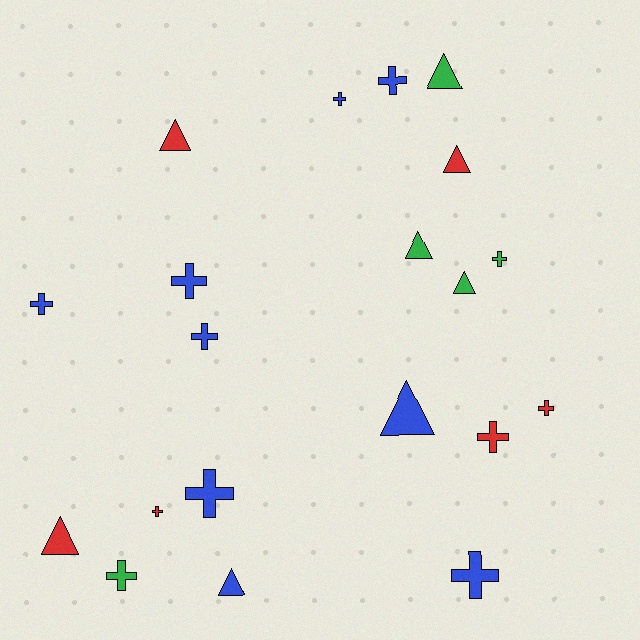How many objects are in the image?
There are 20 objects.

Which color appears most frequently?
Blue, with 9 objects.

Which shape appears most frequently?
Cross, with 12 objects.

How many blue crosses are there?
There are 7 blue crosses.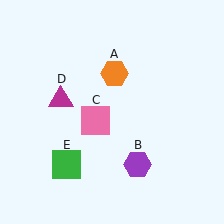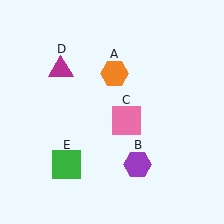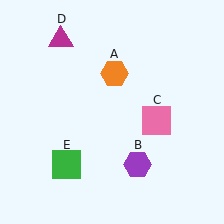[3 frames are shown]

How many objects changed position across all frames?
2 objects changed position: pink square (object C), magenta triangle (object D).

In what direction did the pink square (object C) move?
The pink square (object C) moved right.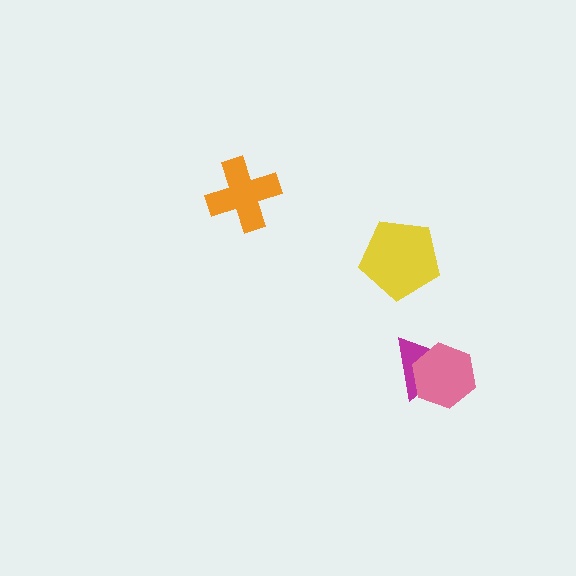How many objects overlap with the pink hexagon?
1 object overlaps with the pink hexagon.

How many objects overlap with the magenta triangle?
1 object overlaps with the magenta triangle.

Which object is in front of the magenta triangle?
The pink hexagon is in front of the magenta triangle.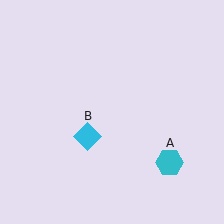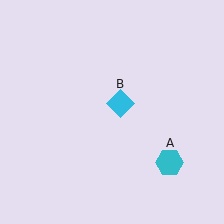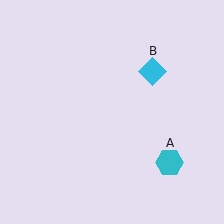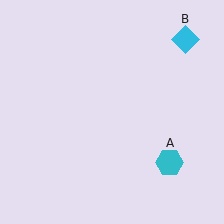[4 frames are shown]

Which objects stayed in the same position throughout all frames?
Cyan hexagon (object A) remained stationary.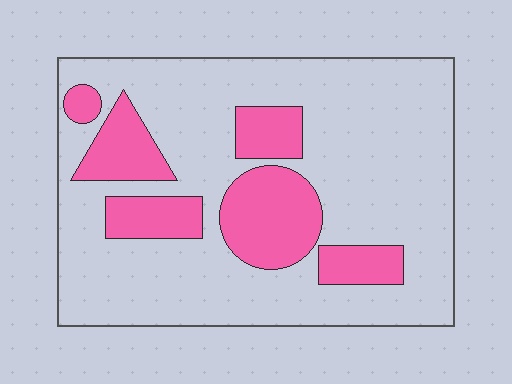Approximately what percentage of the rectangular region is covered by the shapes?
Approximately 25%.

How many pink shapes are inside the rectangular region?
6.